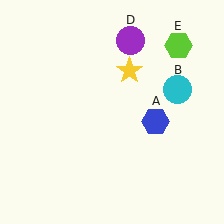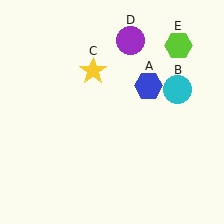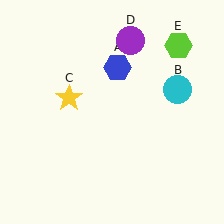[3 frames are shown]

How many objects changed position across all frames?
2 objects changed position: blue hexagon (object A), yellow star (object C).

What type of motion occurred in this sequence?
The blue hexagon (object A), yellow star (object C) rotated counterclockwise around the center of the scene.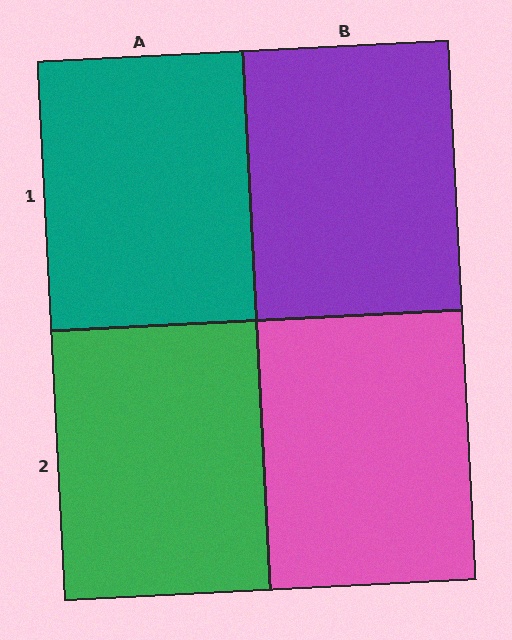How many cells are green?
1 cell is green.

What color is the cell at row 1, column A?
Teal.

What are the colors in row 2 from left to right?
Green, pink.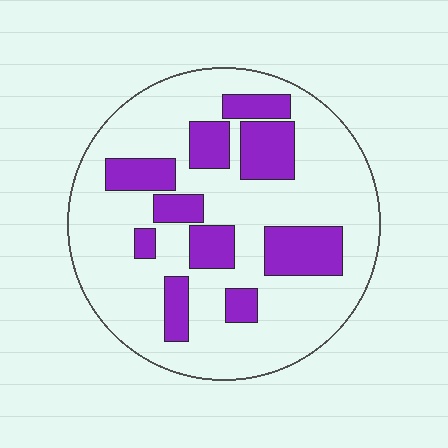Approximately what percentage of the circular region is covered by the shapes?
Approximately 25%.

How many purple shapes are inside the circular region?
10.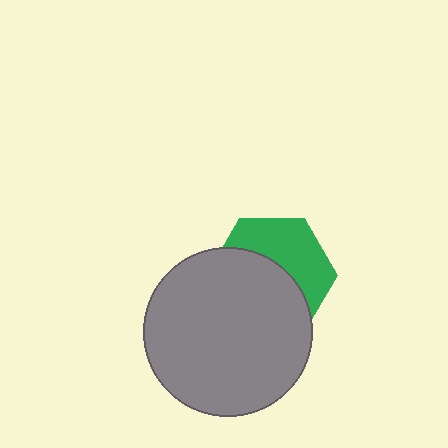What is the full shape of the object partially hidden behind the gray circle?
The partially hidden object is a green hexagon.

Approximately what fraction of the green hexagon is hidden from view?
Roughly 56% of the green hexagon is hidden behind the gray circle.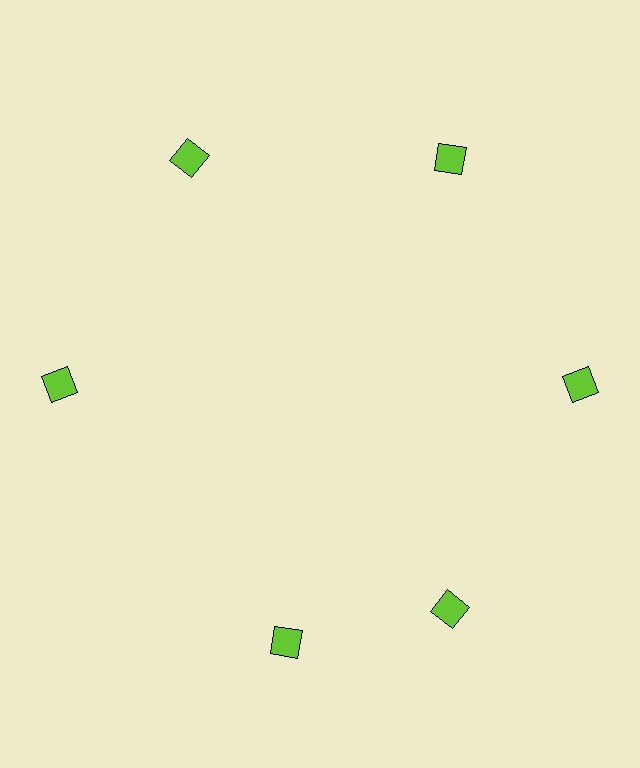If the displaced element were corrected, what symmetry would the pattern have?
It would have 6-fold rotational symmetry — the pattern would map onto itself every 60 degrees.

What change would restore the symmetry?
The symmetry would be restored by rotating it back into even spacing with its neighbors so that all 6 squares sit at equal angles and equal distance from the center.